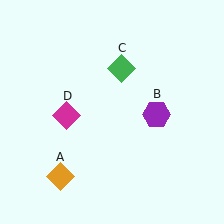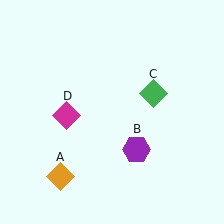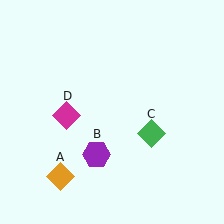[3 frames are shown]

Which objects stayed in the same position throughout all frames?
Orange diamond (object A) and magenta diamond (object D) remained stationary.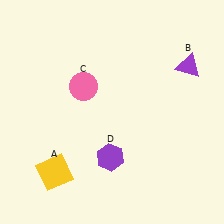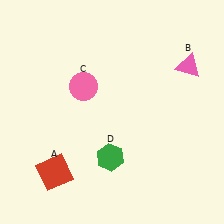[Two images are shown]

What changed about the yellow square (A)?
In Image 1, A is yellow. In Image 2, it changed to red.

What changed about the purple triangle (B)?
In Image 1, B is purple. In Image 2, it changed to pink.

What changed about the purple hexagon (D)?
In Image 1, D is purple. In Image 2, it changed to green.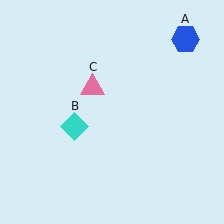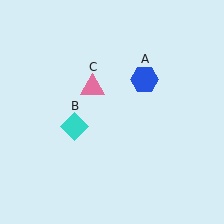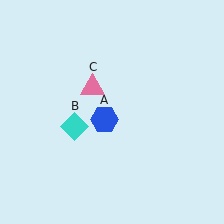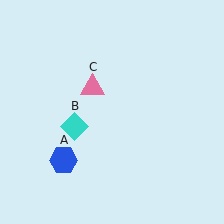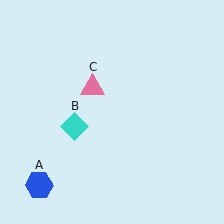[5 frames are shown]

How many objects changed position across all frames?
1 object changed position: blue hexagon (object A).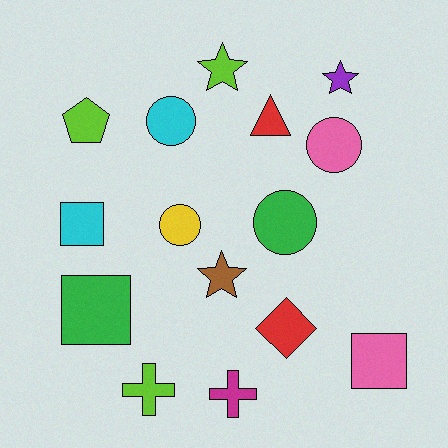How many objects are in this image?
There are 15 objects.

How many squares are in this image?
There are 3 squares.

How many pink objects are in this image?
There are 2 pink objects.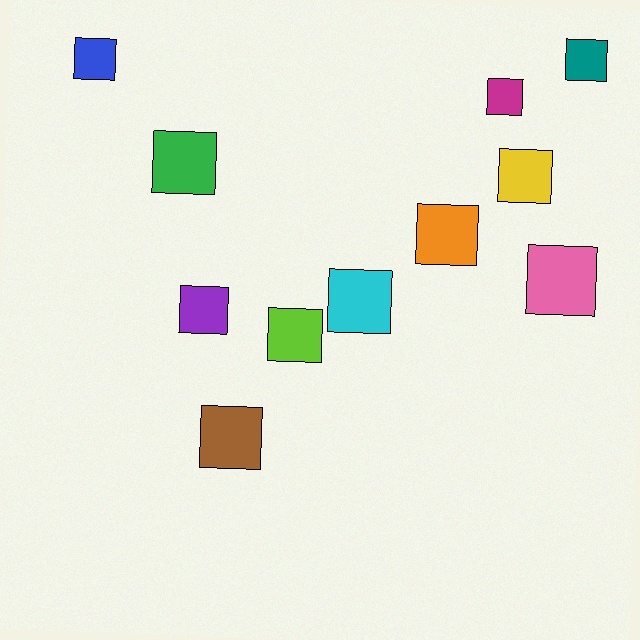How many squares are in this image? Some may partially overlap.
There are 11 squares.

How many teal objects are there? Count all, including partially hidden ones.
There is 1 teal object.